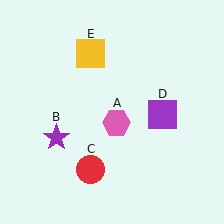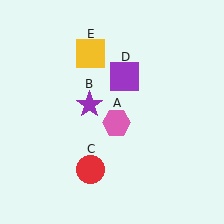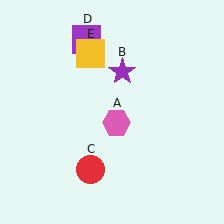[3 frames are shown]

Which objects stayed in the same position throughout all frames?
Pink hexagon (object A) and red circle (object C) and yellow square (object E) remained stationary.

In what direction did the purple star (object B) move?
The purple star (object B) moved up and to the right.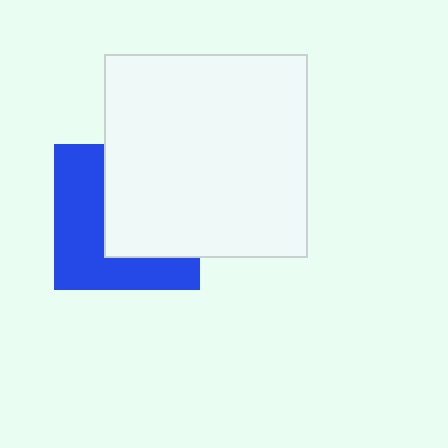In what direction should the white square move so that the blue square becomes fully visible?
The white square should move right. That is the shortest direction to clear the overlap and leave the blue square fully visible.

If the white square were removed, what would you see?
You would see the complete blue square.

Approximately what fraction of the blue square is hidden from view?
Roughly 51% of the blue square is hidden behind the white square.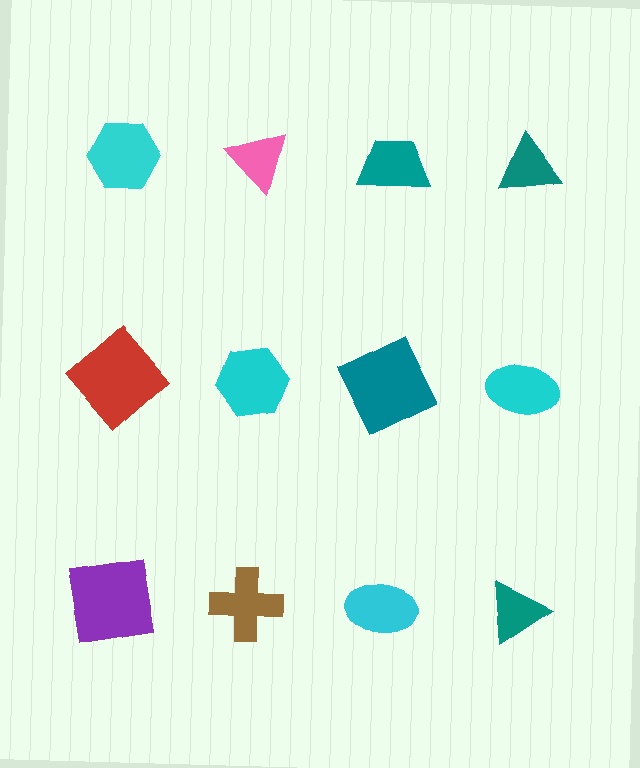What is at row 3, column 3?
A cyan ellipse.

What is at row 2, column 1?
A red diamond.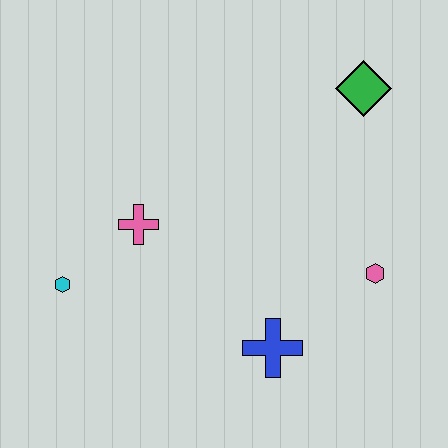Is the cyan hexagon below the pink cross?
Yes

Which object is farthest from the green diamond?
The cyan hexagon is farthest from the green diamond.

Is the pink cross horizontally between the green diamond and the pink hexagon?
No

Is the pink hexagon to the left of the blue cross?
No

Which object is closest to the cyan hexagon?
The pink cross is closest to the cyan hexagon.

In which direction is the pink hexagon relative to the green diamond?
The pink hexagon is below the green diamond.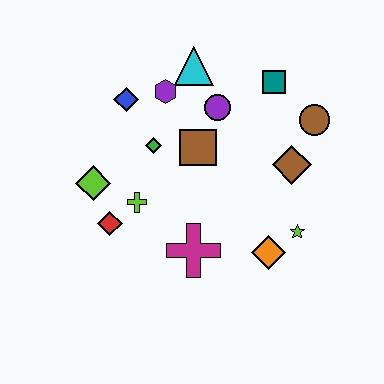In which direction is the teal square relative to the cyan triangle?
The teal square is to the right of the cyan triangle.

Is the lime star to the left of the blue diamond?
No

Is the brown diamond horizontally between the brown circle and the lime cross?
Yes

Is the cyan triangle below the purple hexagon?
No